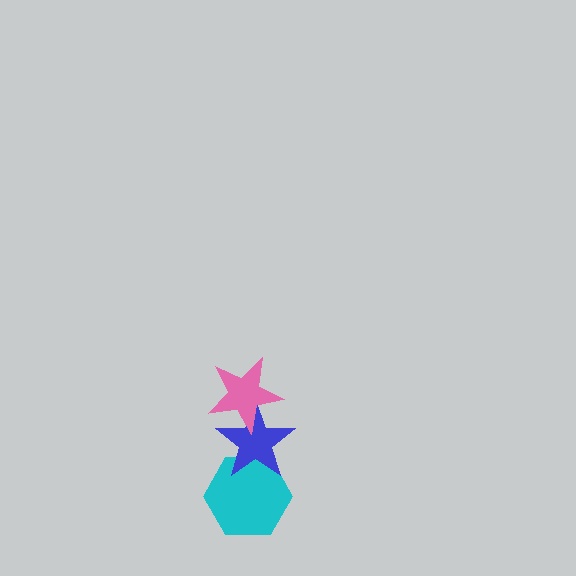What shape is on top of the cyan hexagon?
The blue star is on top of the cyan hexagon.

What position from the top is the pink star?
The pink star is 1st from the top.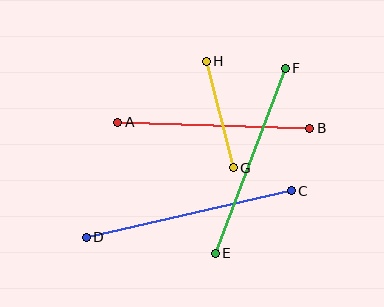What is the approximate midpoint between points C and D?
The midpoint is at approximately (189, 214) pixels.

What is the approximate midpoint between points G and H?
The midpoint is at approximately (220, 115) pixels.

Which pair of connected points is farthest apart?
Points C and D are farthest apart.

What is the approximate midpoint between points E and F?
The midpoint is at approximately (250, 161) pixels.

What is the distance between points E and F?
The distance is approximately 198 pixels.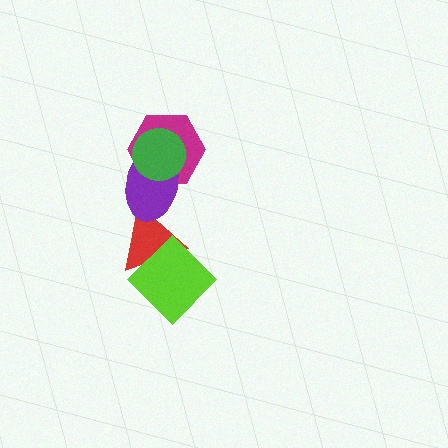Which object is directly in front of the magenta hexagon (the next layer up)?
The purple ellipse is directly in front of the magenta hexagon.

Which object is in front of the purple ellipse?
The green circle is in front of the purple ellipse.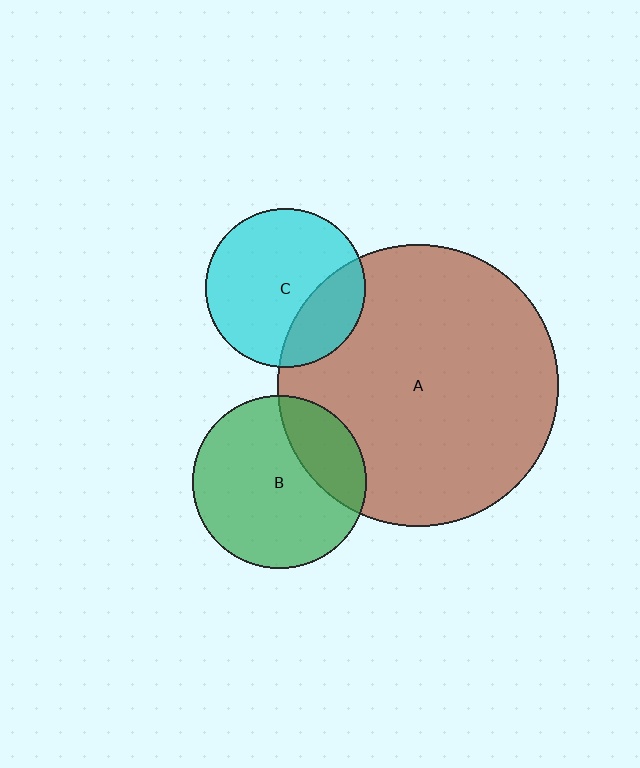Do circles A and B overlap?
Yes.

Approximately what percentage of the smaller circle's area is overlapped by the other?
Approximately 25%.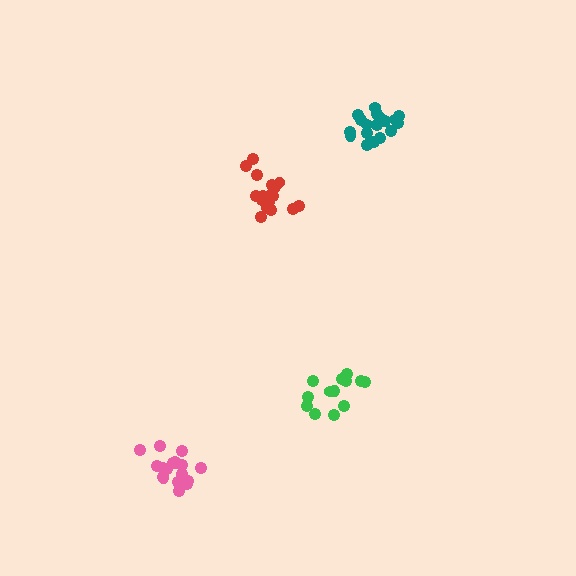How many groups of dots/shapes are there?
There are 4 groups.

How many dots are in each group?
Group 1: 18 dots, Group 2: 13 dots, Group 3: 18 dots, Group 4: 18 dots (67 total).